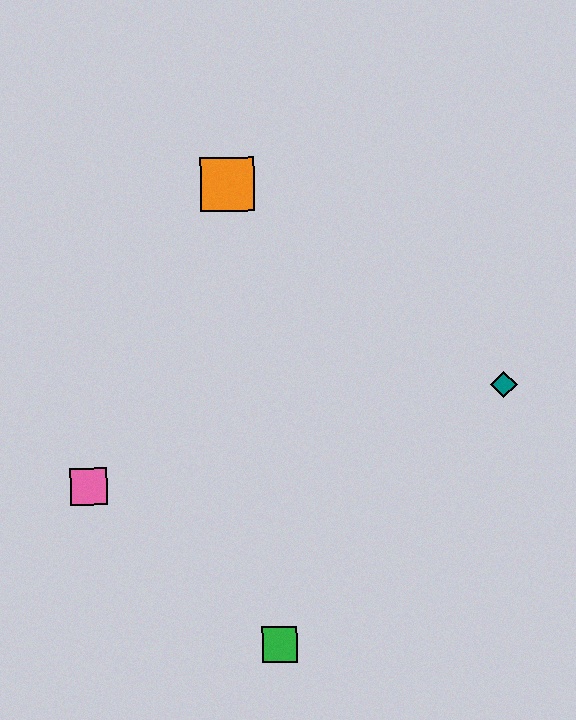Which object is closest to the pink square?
The green square is closest to the pink square.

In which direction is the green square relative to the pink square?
The green square is to the right of the pink square.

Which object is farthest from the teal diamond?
The pink square is farthest from the teal diamond.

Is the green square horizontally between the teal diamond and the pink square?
Yes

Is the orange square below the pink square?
No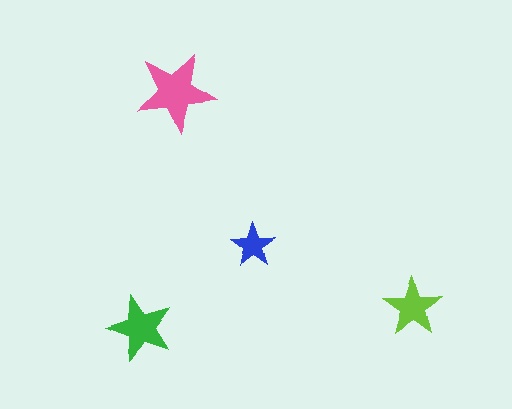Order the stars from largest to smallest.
the pink one, the green one, the lime one, the blue one.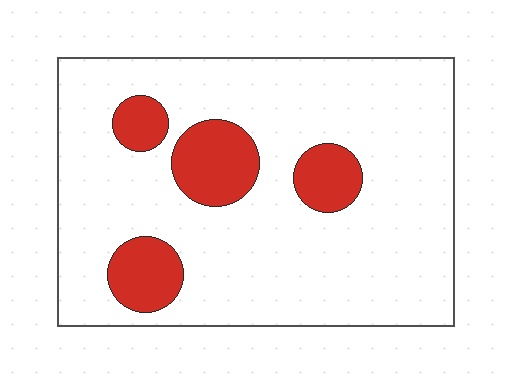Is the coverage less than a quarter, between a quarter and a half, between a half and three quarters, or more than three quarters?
Less than a quarter.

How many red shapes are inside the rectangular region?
4.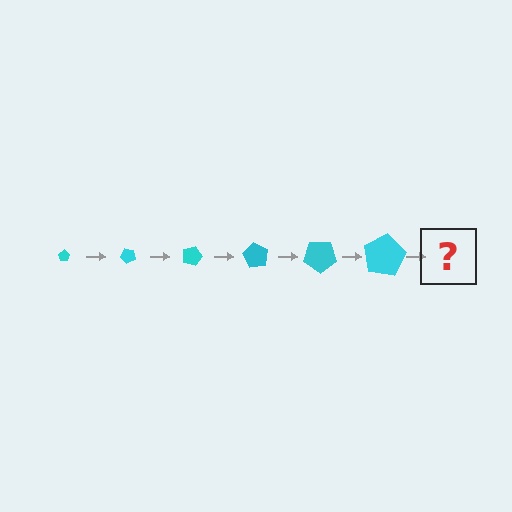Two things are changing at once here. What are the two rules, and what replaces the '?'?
The two rules are that the pentagon grows larger each step and it rotates 45 degrees each step. The '?' should be a pentagon, larger than the previous one and rotated 270 degrees from the start.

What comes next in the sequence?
The next element should be a pentagon, larger than the previous one and rotated 270 degrees from the start.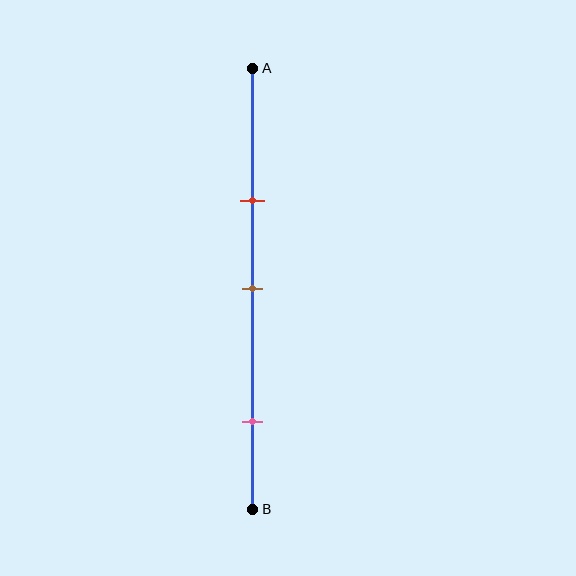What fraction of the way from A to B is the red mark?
The red mark is approximately 30% (0.3) of the way from A to B.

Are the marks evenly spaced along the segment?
No, the marks are not evenly spaced.